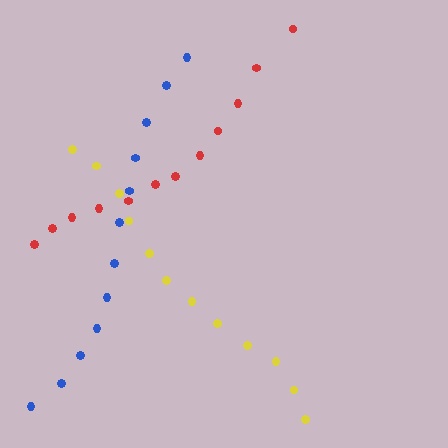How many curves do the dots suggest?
There are 3 distinct paths.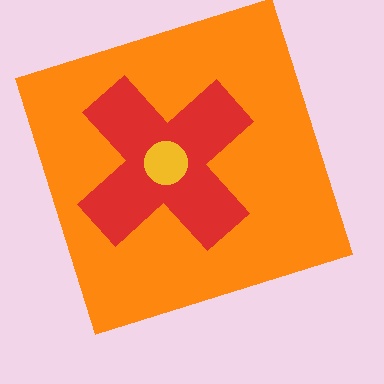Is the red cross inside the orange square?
Yes.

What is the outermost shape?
The orange square.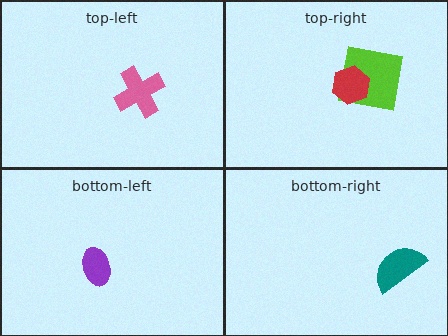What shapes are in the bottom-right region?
The teal semicircle.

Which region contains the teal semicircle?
The bottom-right region.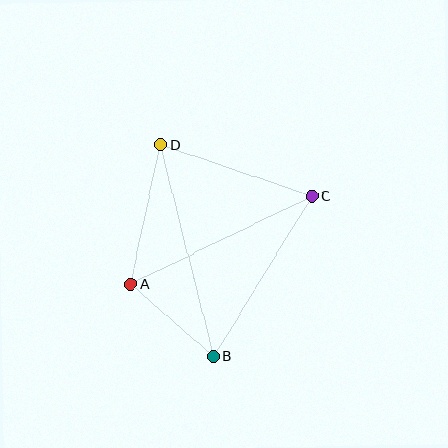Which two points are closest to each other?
Points A and B are closest to each other.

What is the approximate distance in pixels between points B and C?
The distance between B and C is approximately 188 pixels.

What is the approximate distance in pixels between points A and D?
The distance between A and D is approximately 142 pixels.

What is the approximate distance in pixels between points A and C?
The distance between A and C is approximately 201 pixels.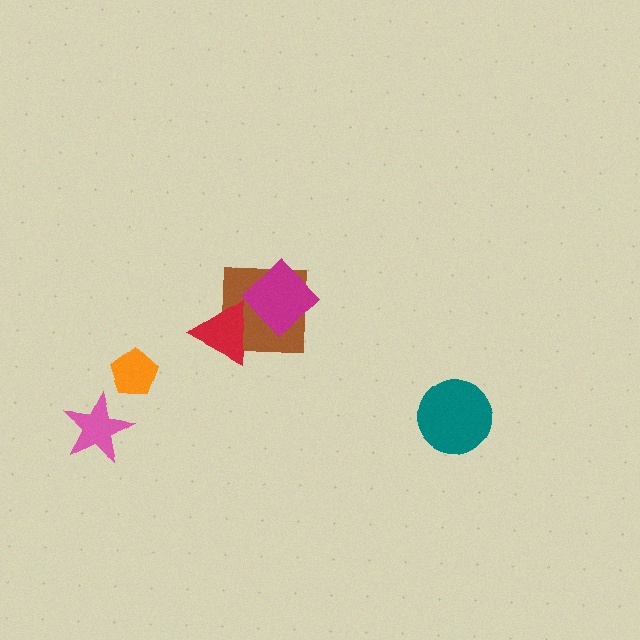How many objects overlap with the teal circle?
0 objects overlap with the teal circle.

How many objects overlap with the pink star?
0 objects overlap with the pink star.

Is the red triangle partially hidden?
Yes, it is partially covered by another shape.